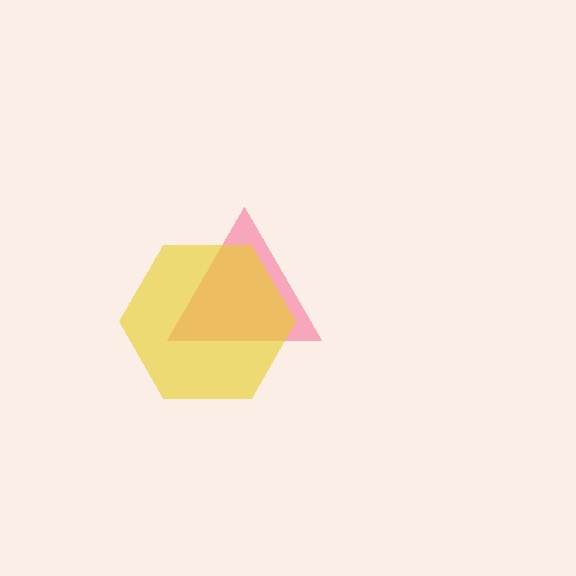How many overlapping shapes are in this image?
There are 2 overlapping shapes in the image.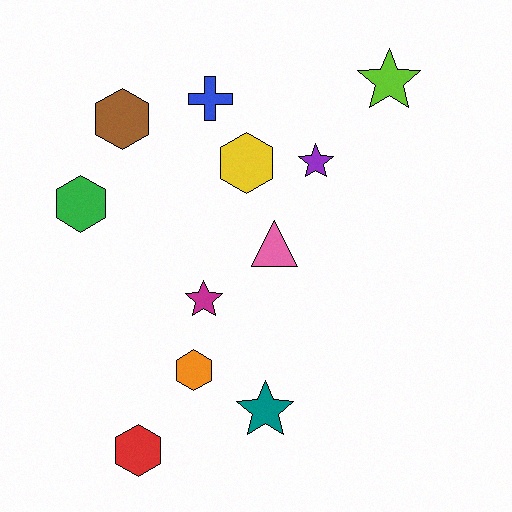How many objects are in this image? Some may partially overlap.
There are 11 objects.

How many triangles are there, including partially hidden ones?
There is 1 triangle.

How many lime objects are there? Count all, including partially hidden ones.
There is 1 lime object.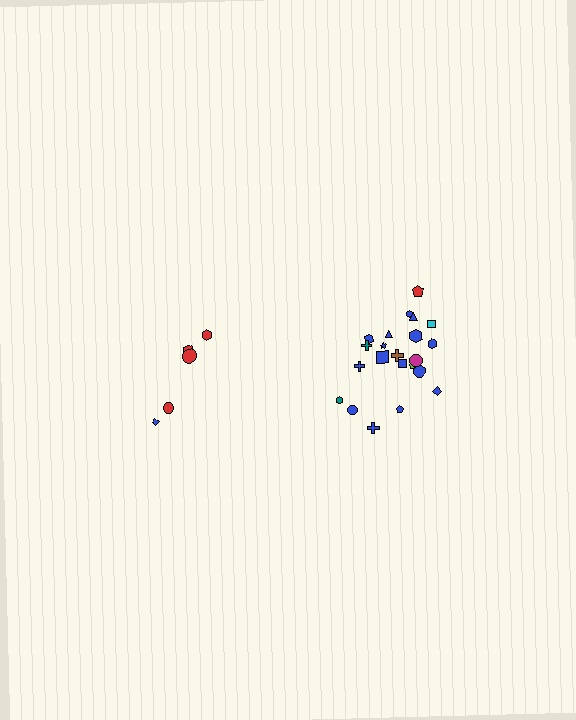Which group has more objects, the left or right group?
The right group.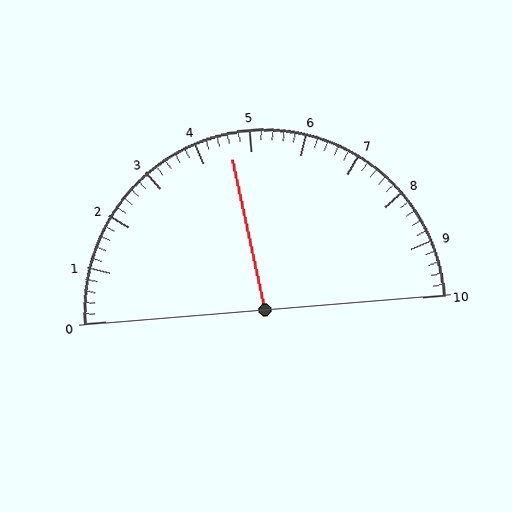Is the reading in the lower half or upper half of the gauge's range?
The reading is in the lower half of the range (0 to 10).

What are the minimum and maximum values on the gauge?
The gauge ranges from 0 to 10.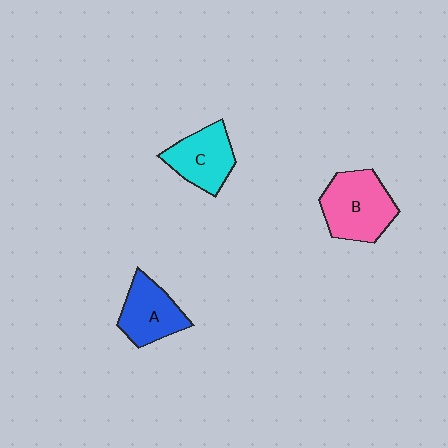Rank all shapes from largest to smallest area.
From largest to smallest: B (pink), C (cyan), A (blue).